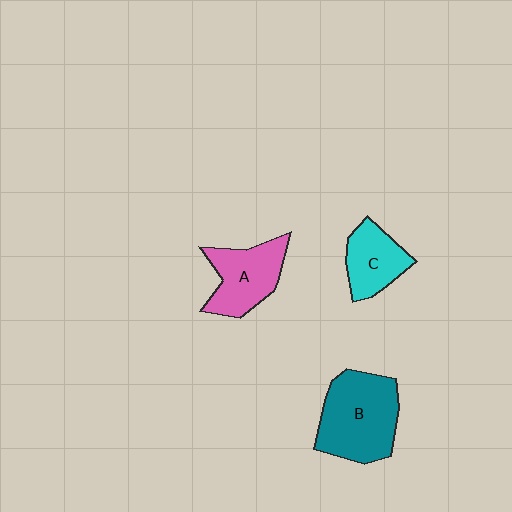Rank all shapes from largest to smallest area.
From largest to smallest: B (teal), A (pink), C (cyan).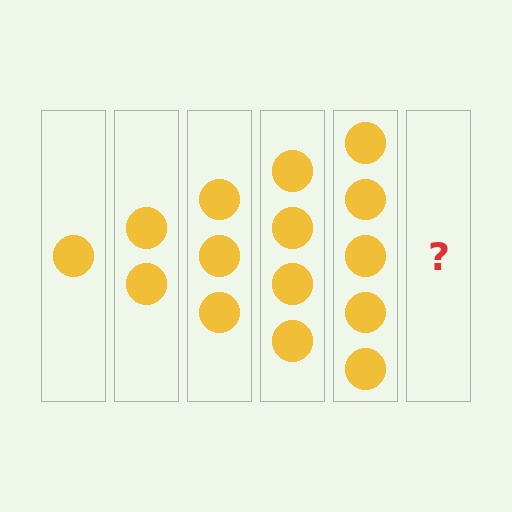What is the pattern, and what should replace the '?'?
The pattern is that each step adds one more circle. The '?' should be 6 circles.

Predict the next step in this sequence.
The next step is 6 circles.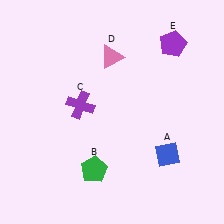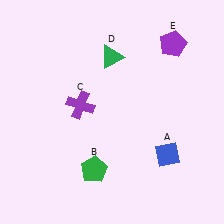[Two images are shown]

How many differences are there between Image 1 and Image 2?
There is 1 difference between the two images.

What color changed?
The triangle (D) changed from pink in Image 1 to green in Image 2.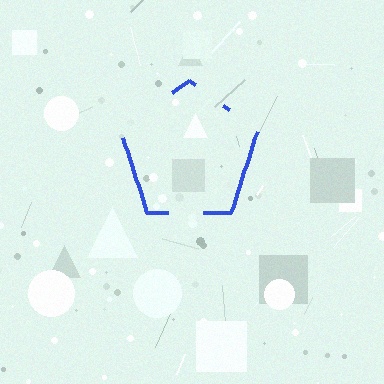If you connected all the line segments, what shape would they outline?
They would outline a pentagon.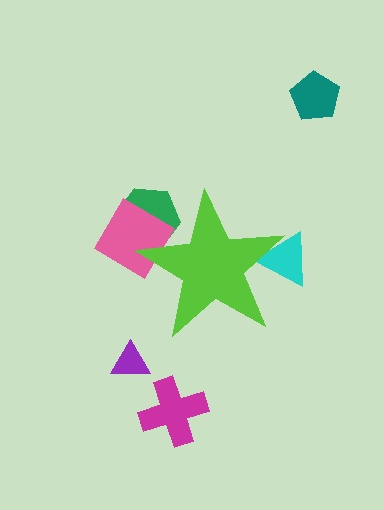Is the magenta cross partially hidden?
No, the magenta cross is fully visible.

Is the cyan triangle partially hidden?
Yes, the cyan triangle is partially hidden behind the lime star.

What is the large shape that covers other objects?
A lime star.